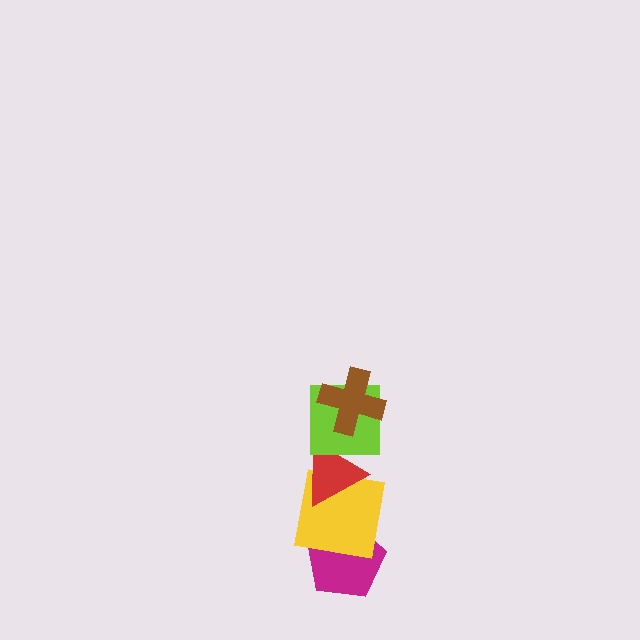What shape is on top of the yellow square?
The red triangle is on top of the yellow square.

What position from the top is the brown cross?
The brown cross is 1st from the top.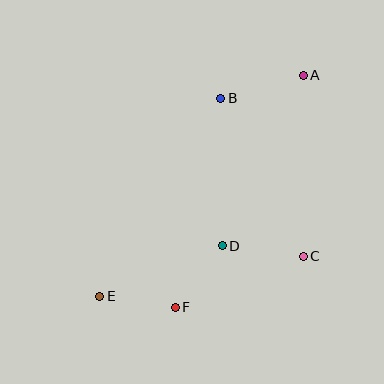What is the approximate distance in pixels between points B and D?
The distance between B and D is approximately 147 pixels.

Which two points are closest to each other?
Points E and F are closest to each other.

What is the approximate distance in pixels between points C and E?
The distance between C and E is approximately 207 pixels.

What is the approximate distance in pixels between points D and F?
The distance between D and F is approximately 78 pixels.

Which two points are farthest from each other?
Points A and E are farthest from each other.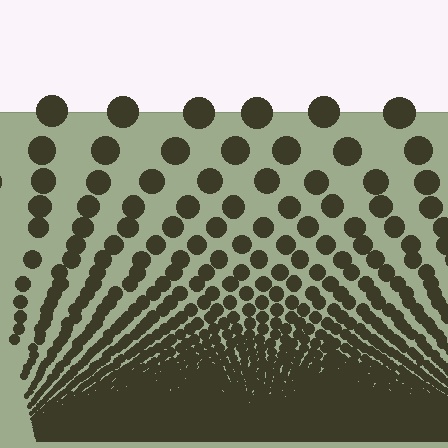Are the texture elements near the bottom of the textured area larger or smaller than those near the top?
Smaller. The gradient is inverted — elements near the bottom are smaller and denser.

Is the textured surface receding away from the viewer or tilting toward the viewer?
The surface appears to tilt toward the viewer. Texture elements get larger and sparser toward the top.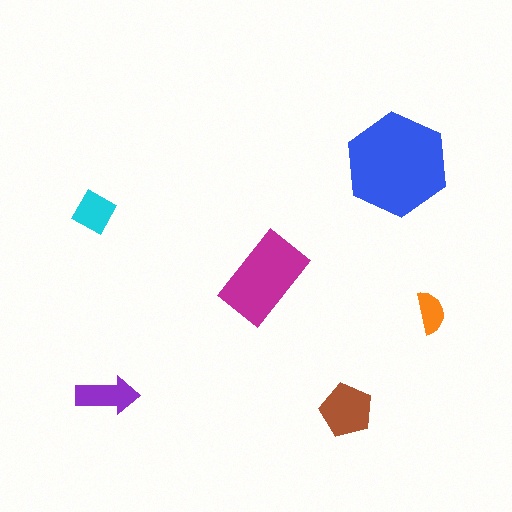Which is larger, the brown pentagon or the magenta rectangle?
The magenta rectangle.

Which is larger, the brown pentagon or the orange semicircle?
The brown pentagon.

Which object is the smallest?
The orange semicircle.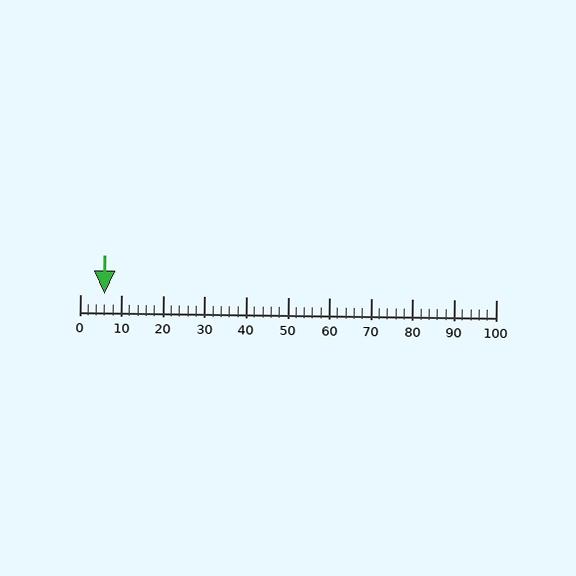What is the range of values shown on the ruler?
The ruler shows values from 0 to 100.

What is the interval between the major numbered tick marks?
The major tick marks are spaced 10 units apart.